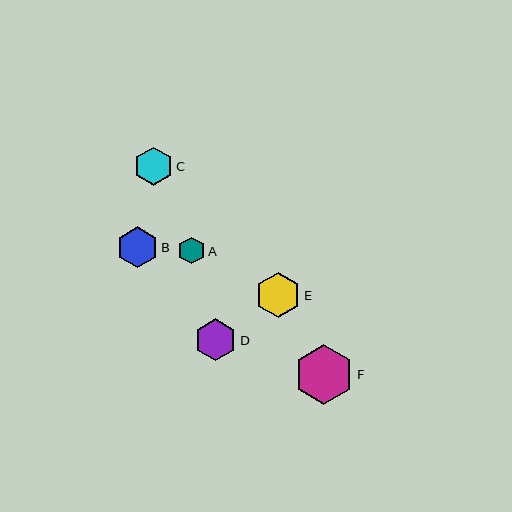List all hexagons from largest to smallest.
From largest to smallest: F, E, D, B, C, A.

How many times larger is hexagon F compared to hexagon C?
Hexagon F is approximately 1.6 times the size of hexagon C.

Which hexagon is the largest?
Hexagon F is the largest with a size of approximately 60 pixels.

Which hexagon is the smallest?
Hexagon A is the smallest with a size of approximately 27 pixels.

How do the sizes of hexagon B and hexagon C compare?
Hexagon B and hexagon C are approximately the same size.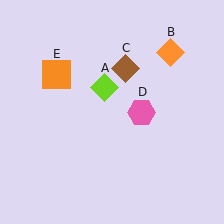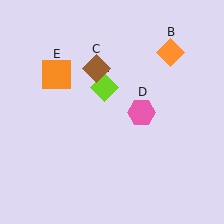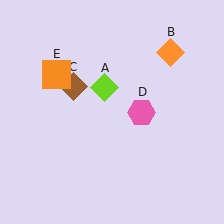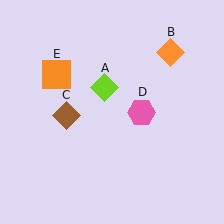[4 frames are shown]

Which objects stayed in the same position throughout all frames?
Lime diamond (object A) and orange diamond (object B) and pink hexagon (object D) and orange square (object E) remained stationary.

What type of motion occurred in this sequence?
The brown diamond (object C) rotated counterclockwise around the center of the scene.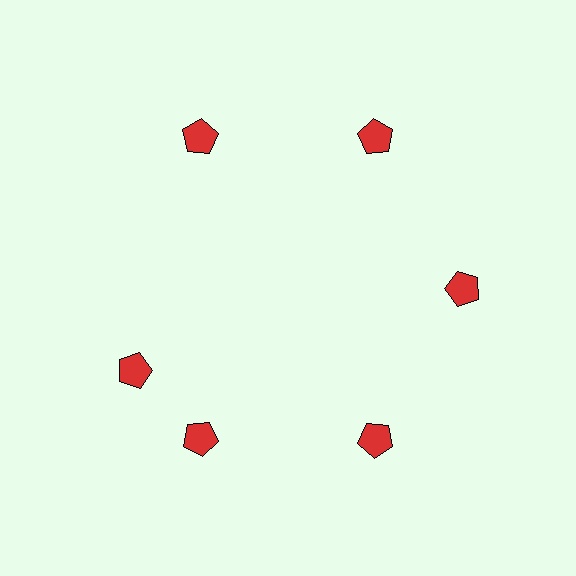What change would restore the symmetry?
The symmetry would be restored by rotating it back into even spacing with its neighbors so that all 6 pentagons sit at equal angles and equal distance from the center.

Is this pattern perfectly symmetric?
No. The 6 red pentagons are arranged in a ring, but one element near the 9 o'clock position is rotated out of alignment along the ring, breaking the 6-fold rotational symmetry.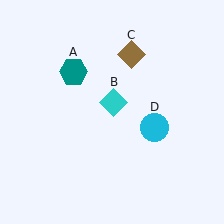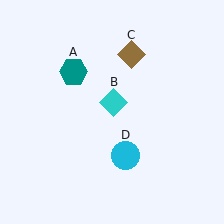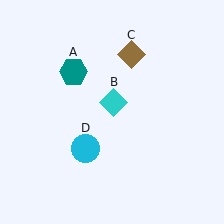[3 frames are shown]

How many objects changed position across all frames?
1 object changed position: cyan circle (object D).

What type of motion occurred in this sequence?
The cyan circle (object D) rotated clockwise around the center of the scene.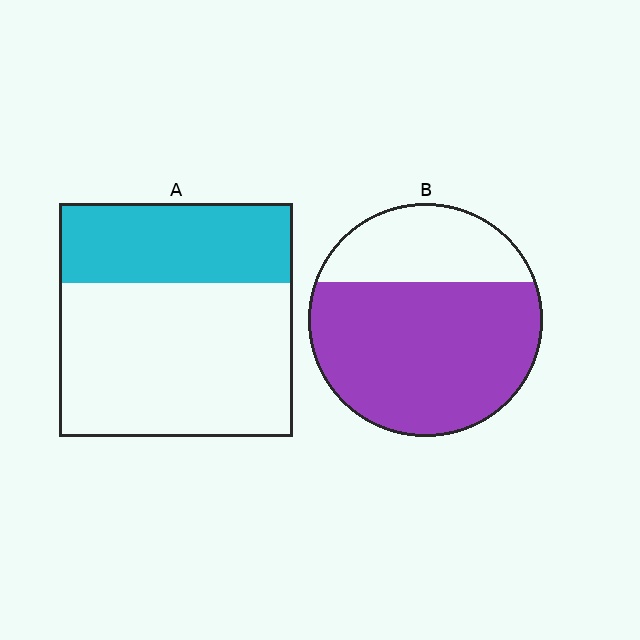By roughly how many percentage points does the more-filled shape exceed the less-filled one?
By roughly 35 percentage points (B over A).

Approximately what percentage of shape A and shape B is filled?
A is approximately 35% and B is approximately 70%.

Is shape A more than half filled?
No.